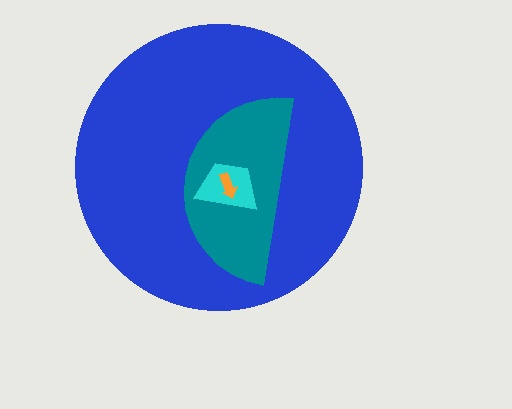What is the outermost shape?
The blue circle.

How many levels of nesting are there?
4.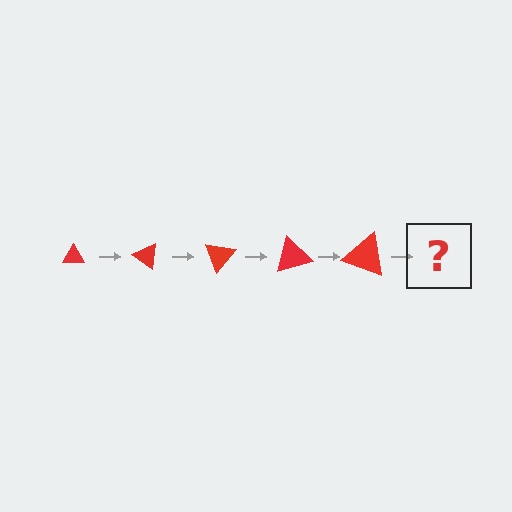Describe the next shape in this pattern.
It should be a triangle, larger than the previous one and rotated 175 degrees from the start.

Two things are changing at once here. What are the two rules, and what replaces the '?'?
The two rules are that the triangle grows larger each step and it rotates 35 degrees each step. The '?' should be a triangle, larger than the previous one and rotated 175 degrees from the start.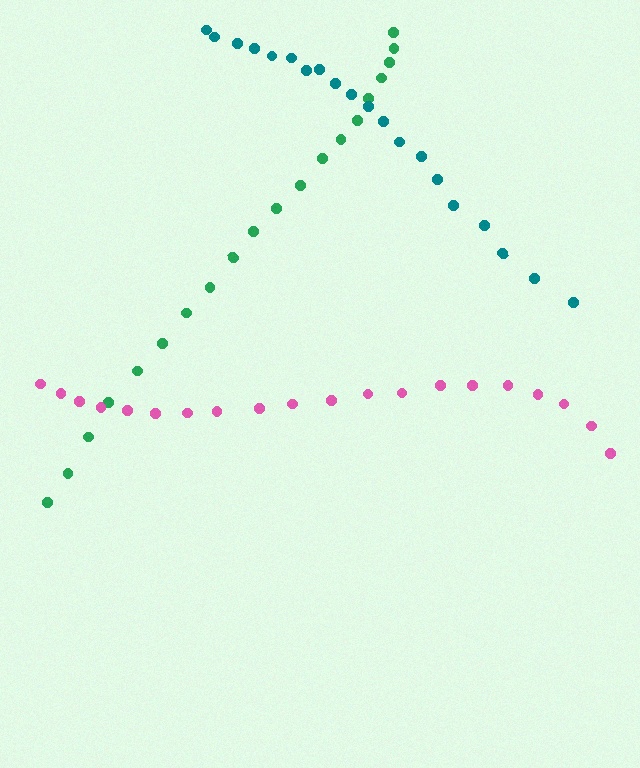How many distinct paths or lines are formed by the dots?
There are 3 distinct paths.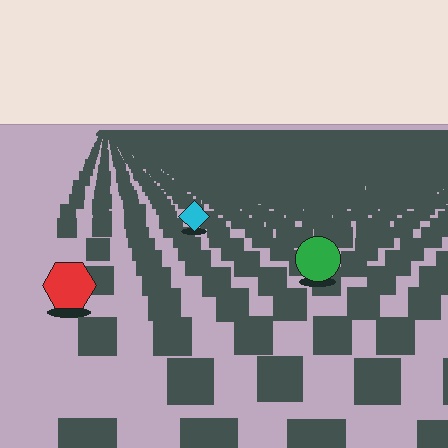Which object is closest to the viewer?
The red hexagon is closest. The texture marks near it are larger and more spread out.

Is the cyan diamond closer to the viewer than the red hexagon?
No. The red hexagon is closer — you can tell from the texture gradient: the ground texture is coarser near it.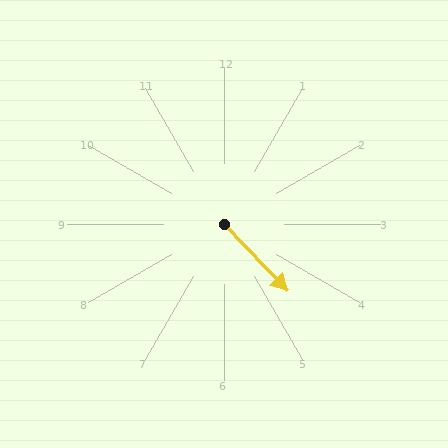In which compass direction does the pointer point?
Southeast.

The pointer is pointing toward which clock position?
Roughly 5 o'clock.